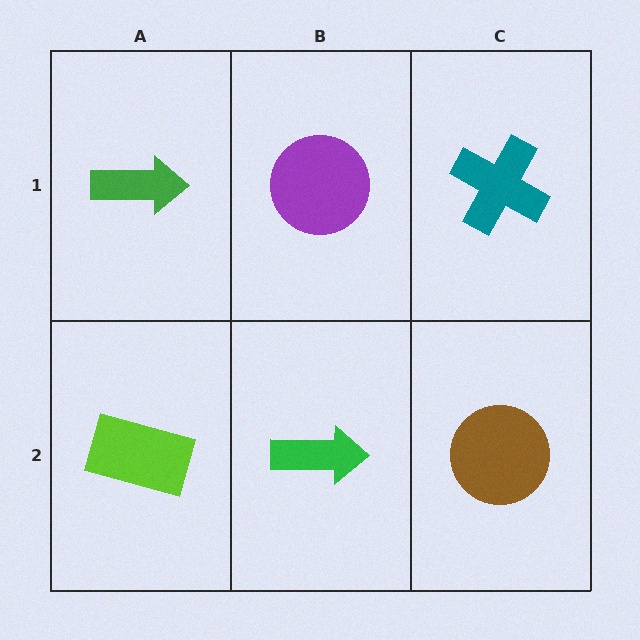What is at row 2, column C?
A brown circle.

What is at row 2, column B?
A green arrow.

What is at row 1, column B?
A purple circle.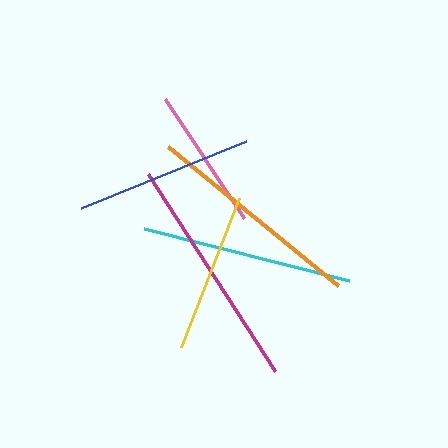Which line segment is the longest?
The magenta line is the longest at approximately 234 pixels.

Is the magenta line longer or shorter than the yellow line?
The magenta line is longer than the yellow line.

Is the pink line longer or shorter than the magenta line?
The magenta line is longer than the pink line.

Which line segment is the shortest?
The pink line is the shortest at approximately 144 pixels.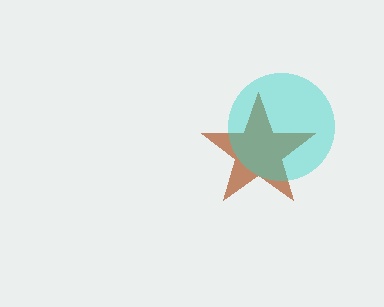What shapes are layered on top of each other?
The layered shapes are: a brown star, a cyan circle.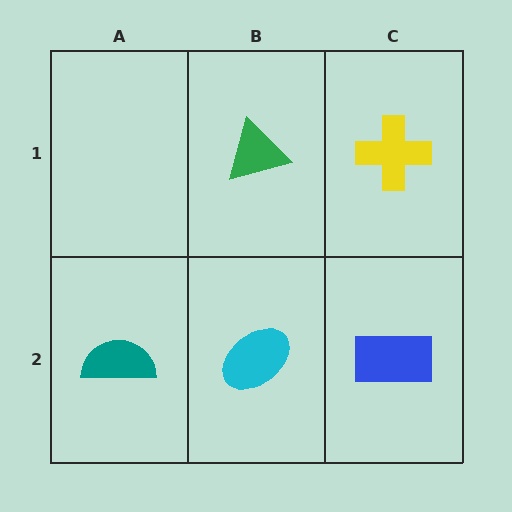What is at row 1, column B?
A green triangle.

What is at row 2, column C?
A blue rectangle.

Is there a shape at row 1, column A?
No, that cell is empty.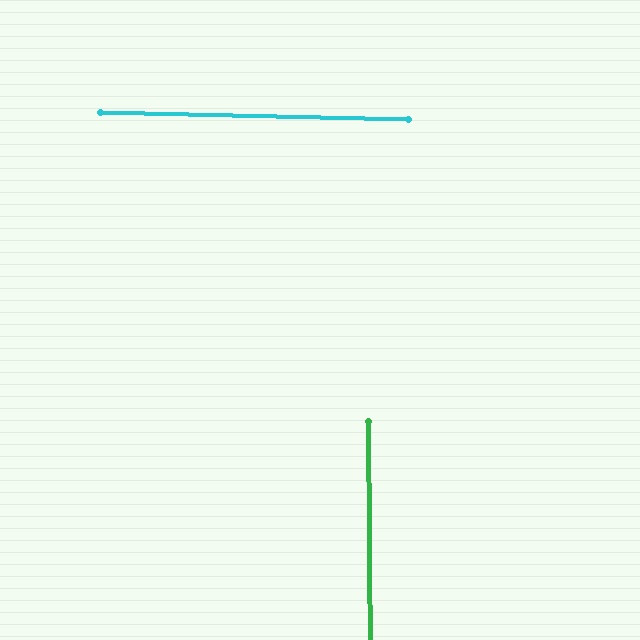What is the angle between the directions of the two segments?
Approximately 88 degrees.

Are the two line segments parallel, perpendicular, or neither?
Perpendicular — they meet at approximately 88°.